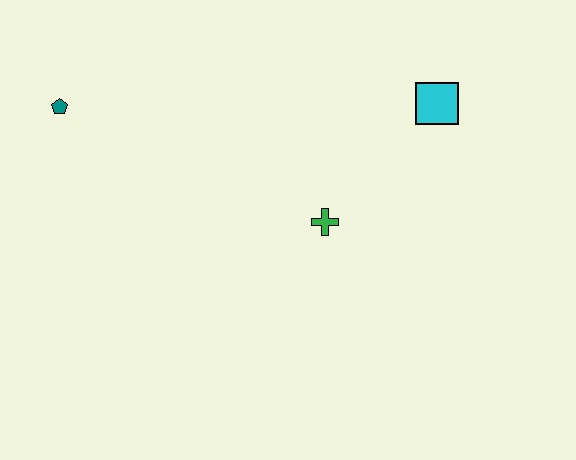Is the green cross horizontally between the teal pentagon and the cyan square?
Yes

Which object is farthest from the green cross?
The teal pentagon is farthest from the green cross.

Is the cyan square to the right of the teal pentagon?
Yes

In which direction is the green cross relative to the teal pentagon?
The green cross is to the right of the teal pentagon.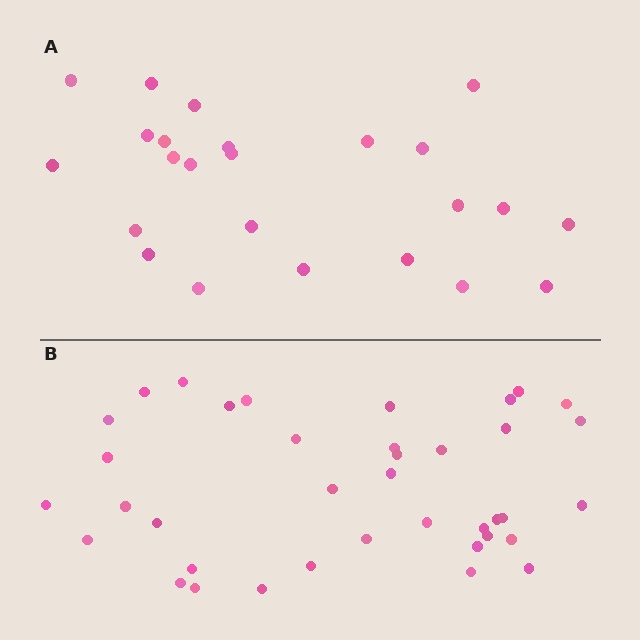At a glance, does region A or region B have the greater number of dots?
Region B (the bottom region) has more dots.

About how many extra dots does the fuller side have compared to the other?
Region B has approximately 15 more dots than region A.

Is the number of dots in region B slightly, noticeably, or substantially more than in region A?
Region B has substantially more. The ratio is roughly 1.6 to 1.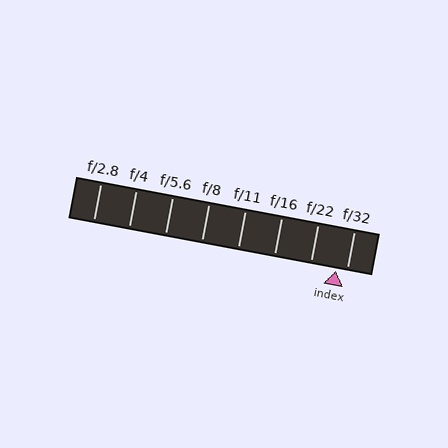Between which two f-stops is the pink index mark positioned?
The index mark is between f/22 and f/32.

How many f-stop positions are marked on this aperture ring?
There are 8 f-stop positions marked.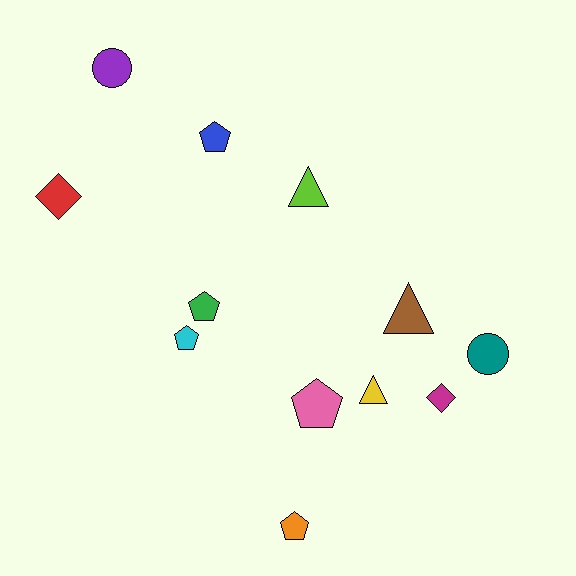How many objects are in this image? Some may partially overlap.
There are 12 objects.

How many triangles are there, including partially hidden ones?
There are 3 triangles.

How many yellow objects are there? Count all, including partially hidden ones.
There is 1 yellow object.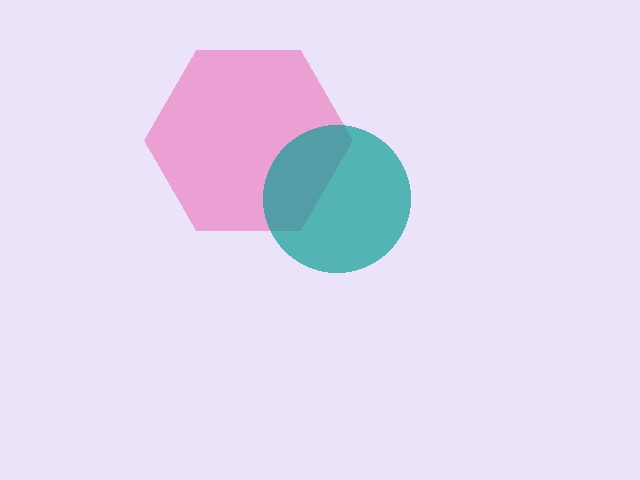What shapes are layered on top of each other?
The layered shapes are: a pink hexagon, a teal circle.